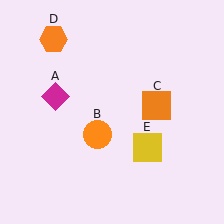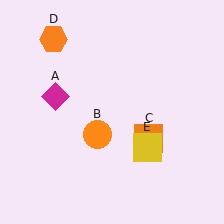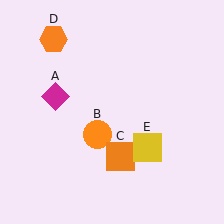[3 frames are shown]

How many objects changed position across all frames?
1 object changed position: orange square (object C).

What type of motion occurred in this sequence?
The orange square (object C) rotated clockwise around the center of the scene.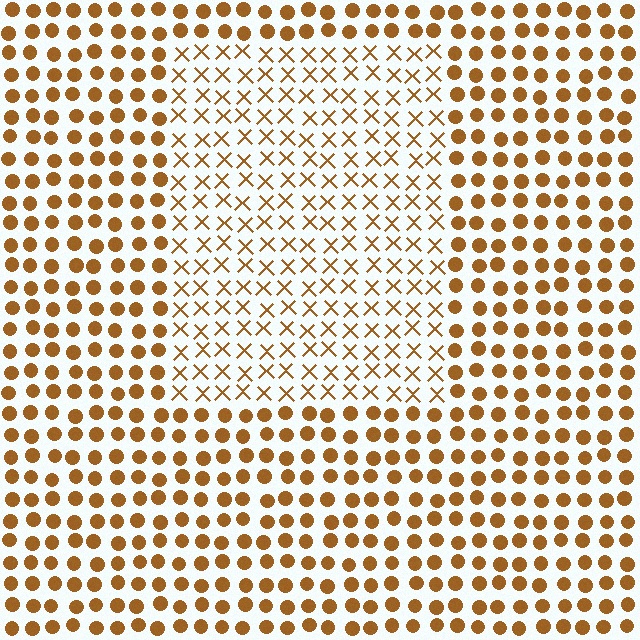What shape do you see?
I see a rectangle.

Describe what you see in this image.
The image is filled with small brown elements arranged in a uniform grid. A rectangle-shaped region contains X marks, while the surrounding area contains circles. The boundary is defined purely by the change in element shape.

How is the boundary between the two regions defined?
The boundary is defined by a change in element shape: X marks inside vs. circles outside. All elements share the same color and spacing.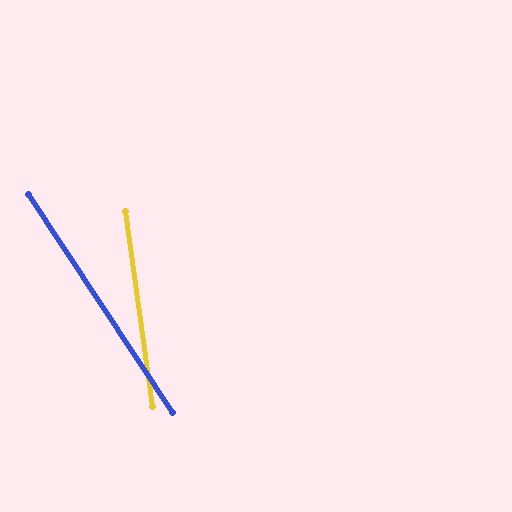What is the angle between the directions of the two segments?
Approximately 25 degrees.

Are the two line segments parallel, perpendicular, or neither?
Neither parallel nor perpendicular — they differ by about 25°.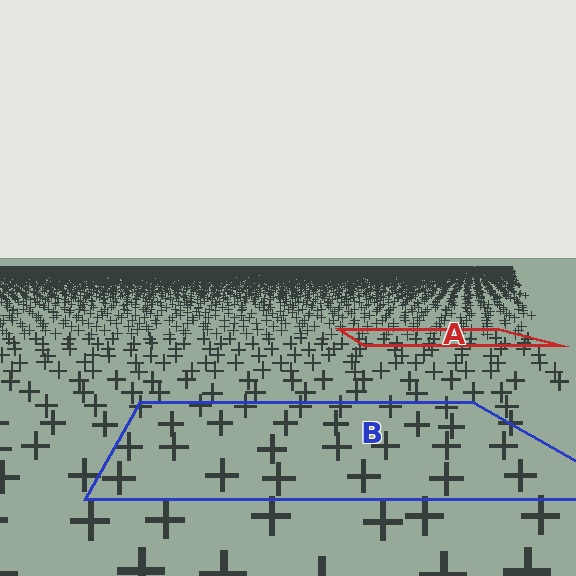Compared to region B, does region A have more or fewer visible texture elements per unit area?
Region A has more texture elements per unit area — they are packed more densely because it is farther away.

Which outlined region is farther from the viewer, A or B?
Region A is farther from the viewer — the texture elements inside it appear smaller and more densely packed.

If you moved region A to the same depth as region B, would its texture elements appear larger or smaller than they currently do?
They would appear larger. At a closer depth, the same texture elements are projected at a bigger on-screen size.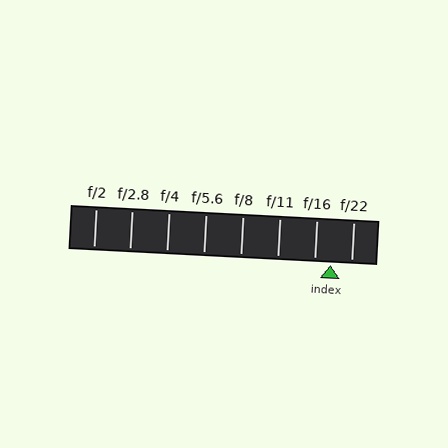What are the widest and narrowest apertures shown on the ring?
The widest aperture shown is f/2 and the narrowest is f/22.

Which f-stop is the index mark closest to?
The index mark is closest to f/16.